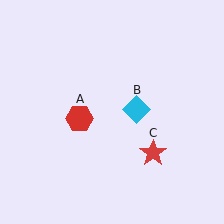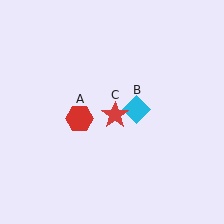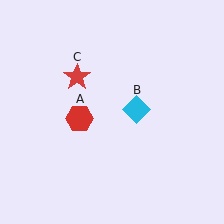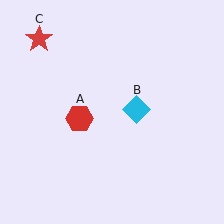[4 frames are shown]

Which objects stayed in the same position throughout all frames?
Red hexagon (object A) and cyan diamond (object B) remained stationary.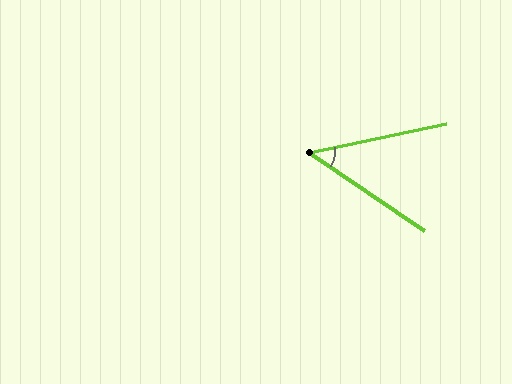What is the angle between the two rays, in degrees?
Approximately 46 degrees.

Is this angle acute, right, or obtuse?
It is acute.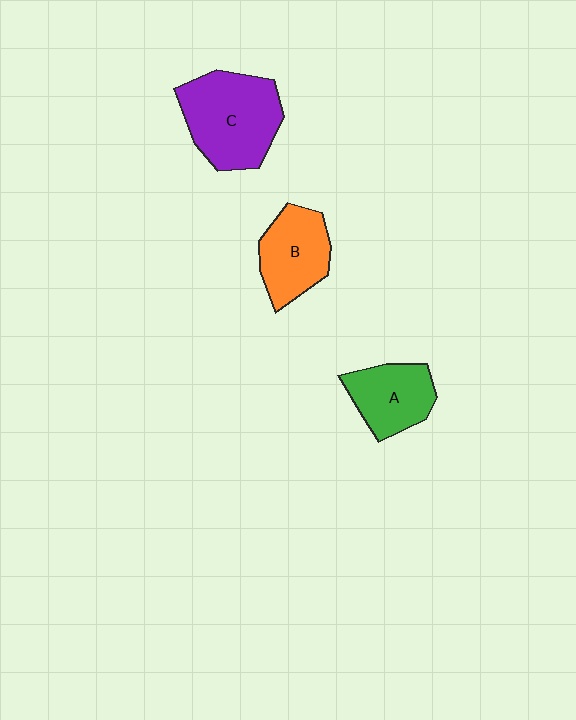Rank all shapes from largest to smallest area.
From largest to smallest: C (purple), B (orange), A (green).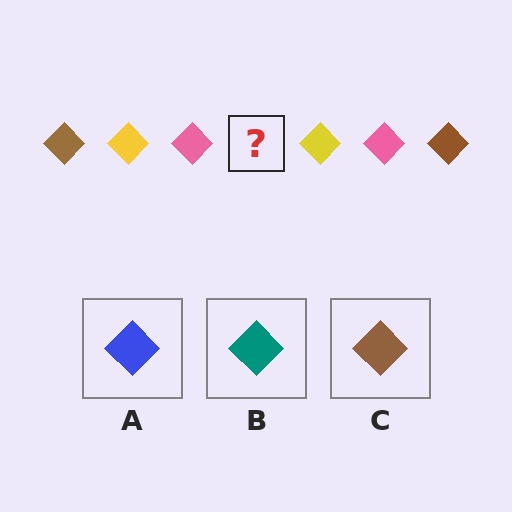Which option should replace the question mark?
Option C.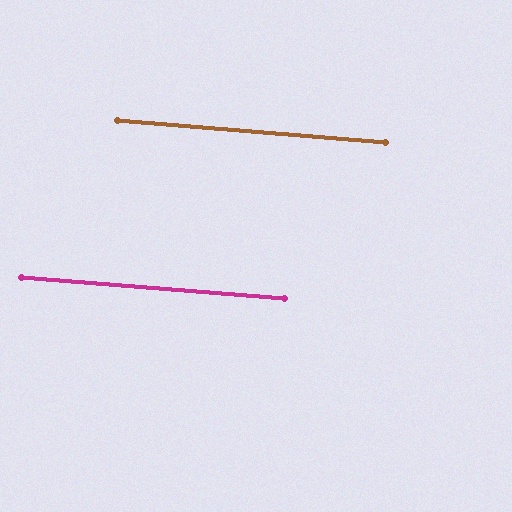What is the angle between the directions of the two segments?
Approximately 0 degrees.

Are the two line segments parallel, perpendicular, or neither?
Parallel — their directions differ by only 0.1°.